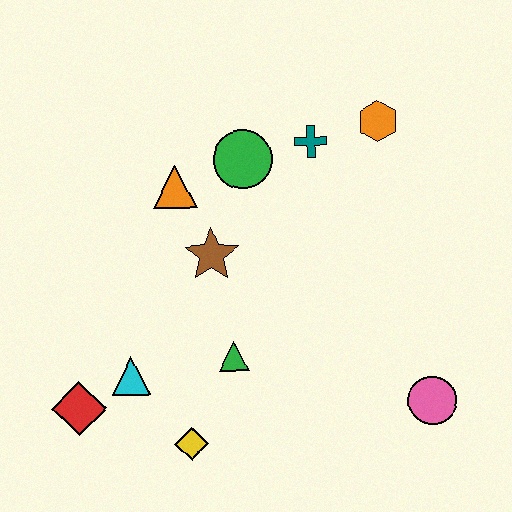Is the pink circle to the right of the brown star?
Yes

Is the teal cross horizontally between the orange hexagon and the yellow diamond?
Yes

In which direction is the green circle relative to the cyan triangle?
The green circle is above the cyan triangle.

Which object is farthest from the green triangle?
The orange hexagon is farthest from the green triangle.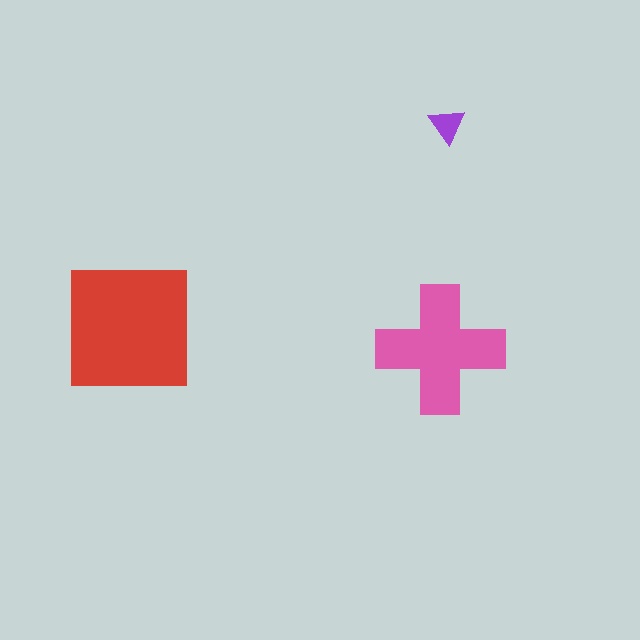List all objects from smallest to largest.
The purple triangle, the pink cross, the red square.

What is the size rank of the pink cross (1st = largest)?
2nd.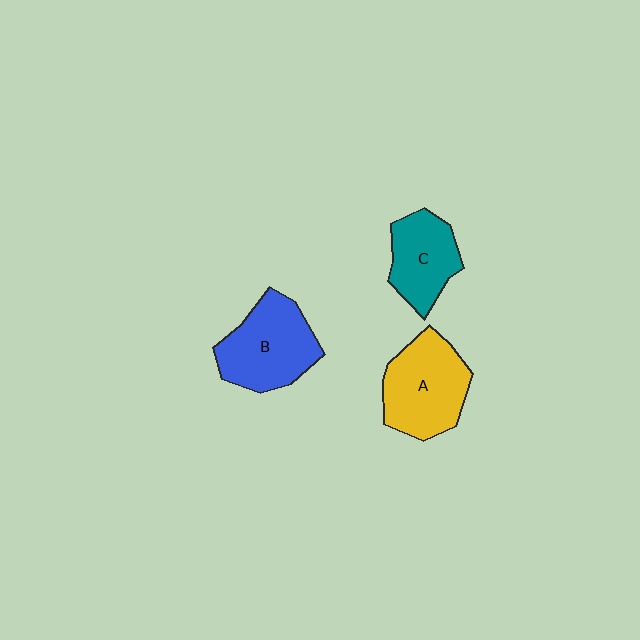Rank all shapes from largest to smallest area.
From largest to smallest: A (yellow), B (blue), C (teal).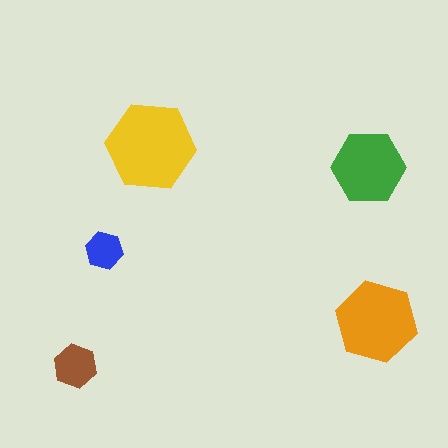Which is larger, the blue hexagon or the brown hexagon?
The brown one.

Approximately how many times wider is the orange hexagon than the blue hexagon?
About 2 times wider.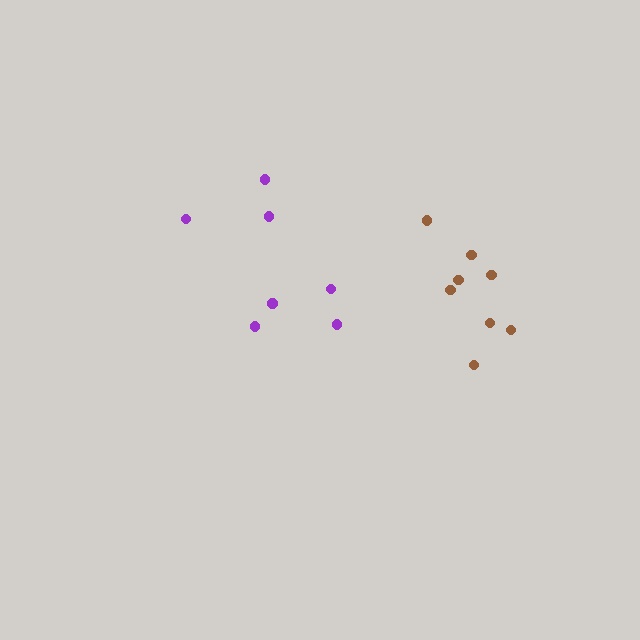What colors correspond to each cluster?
The clusters are colored: brown, purple.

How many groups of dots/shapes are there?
There are 2 groups.